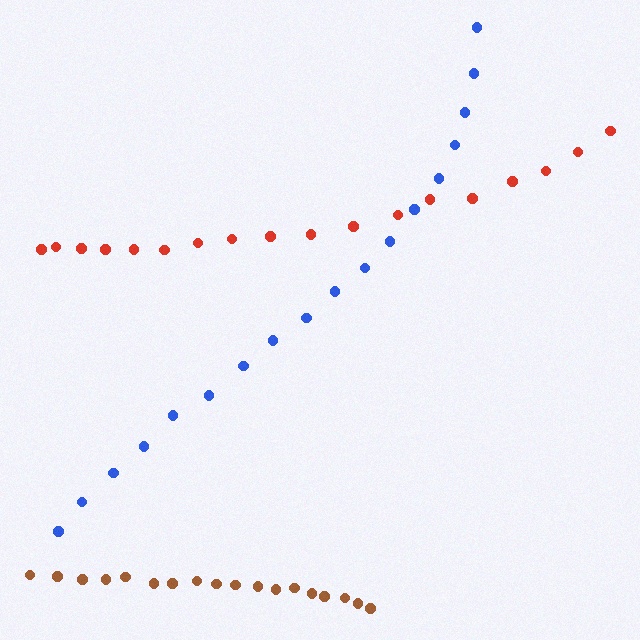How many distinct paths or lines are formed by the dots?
There are 3 distinct paths.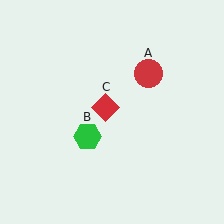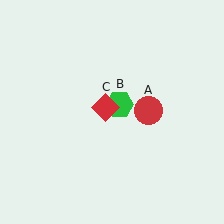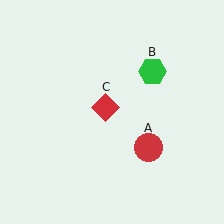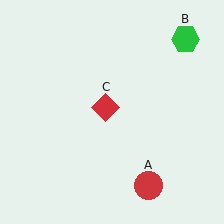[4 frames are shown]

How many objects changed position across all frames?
2 objects changed position: red circle (object A), green hexagon (object B).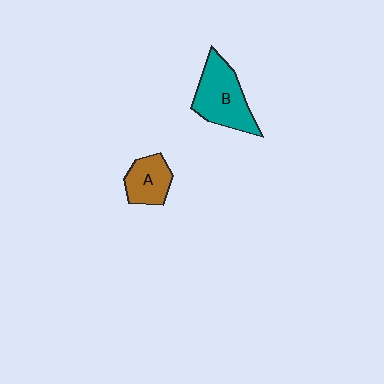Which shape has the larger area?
Shape B (teal).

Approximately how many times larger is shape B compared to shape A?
Approximately 1.6 times.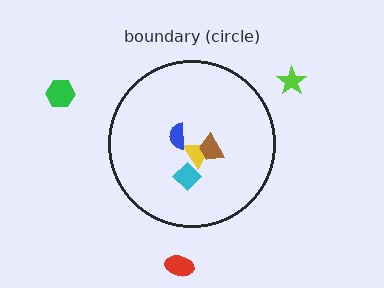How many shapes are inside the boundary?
4 inside, 3 outside.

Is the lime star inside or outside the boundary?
Outside.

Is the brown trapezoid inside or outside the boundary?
Inside.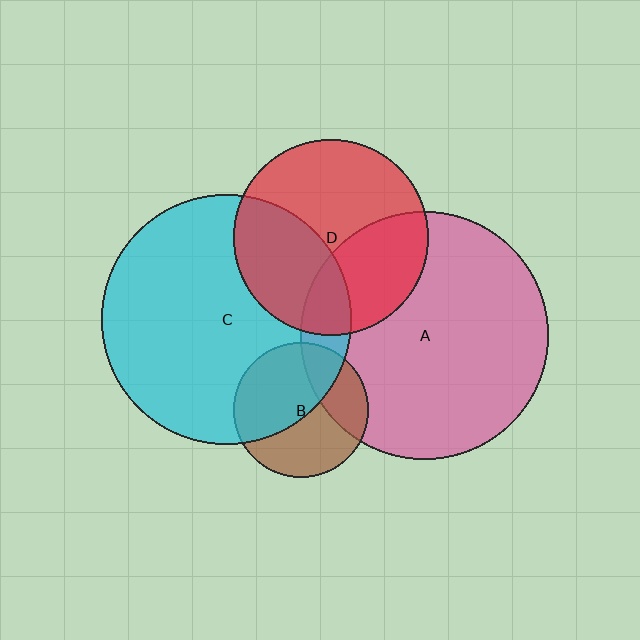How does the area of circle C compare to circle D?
Approximately 1.6 times.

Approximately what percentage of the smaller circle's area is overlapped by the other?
Approximately 35%.